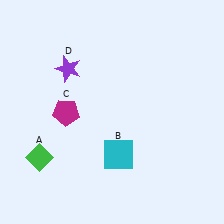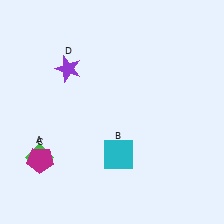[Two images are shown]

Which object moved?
The magenta pentagon (C) moved down.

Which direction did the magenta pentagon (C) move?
The magenta pentagon (C) moved down.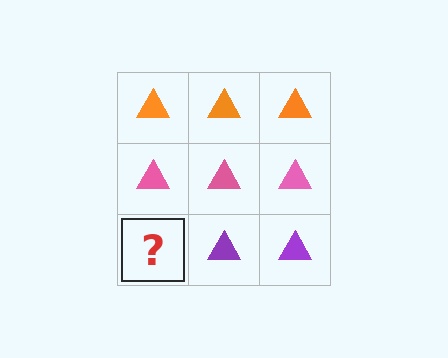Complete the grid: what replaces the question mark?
The question mark should be replaced with a purple triangle.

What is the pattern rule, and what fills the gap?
The rule is that each row has a consistent color. The gap should be filled with a purple triangle.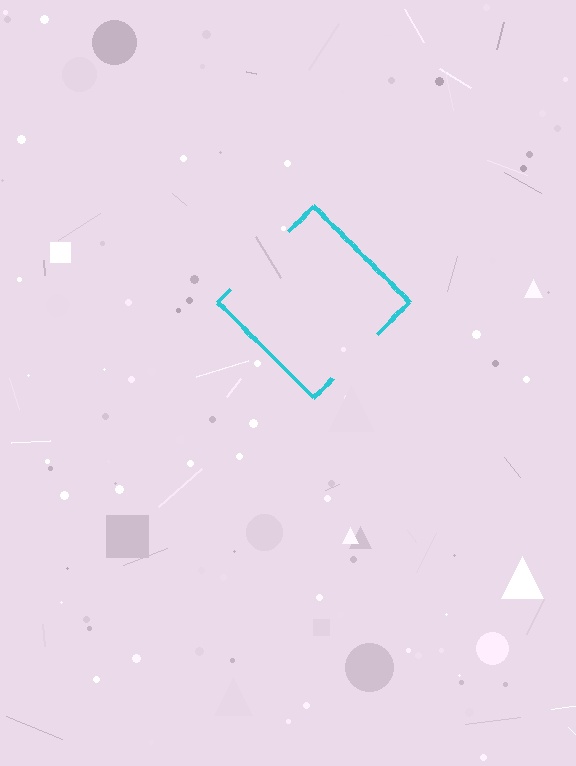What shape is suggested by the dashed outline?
The dashed outline suggests a diamond.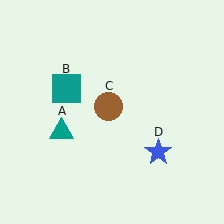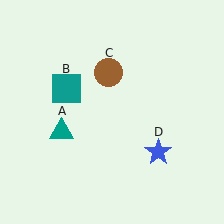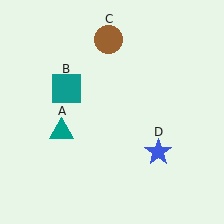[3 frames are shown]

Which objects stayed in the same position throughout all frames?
Teal triangle (object A) and teal square (object B) and blue star (object D) remained stationary.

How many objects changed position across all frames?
1 object changed position: brown circle (object C).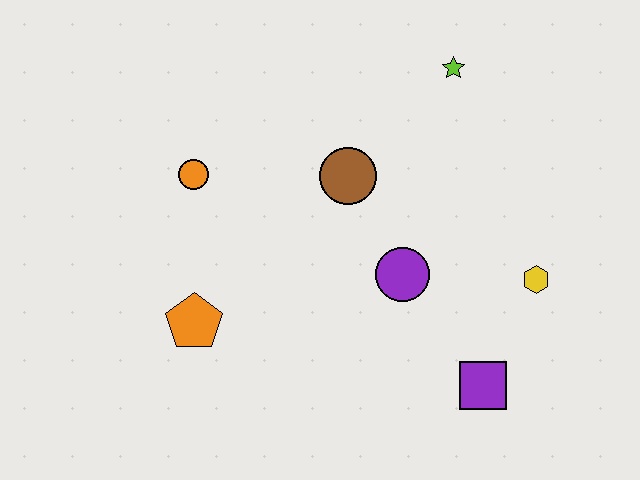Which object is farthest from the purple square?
The orange circle is farthest from the purple square.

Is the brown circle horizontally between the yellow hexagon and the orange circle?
Yes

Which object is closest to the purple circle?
The brown circle is closest to the purple circle.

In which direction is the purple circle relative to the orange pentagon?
The purple circle is to the right of the orange pentagon.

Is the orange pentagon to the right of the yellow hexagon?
No